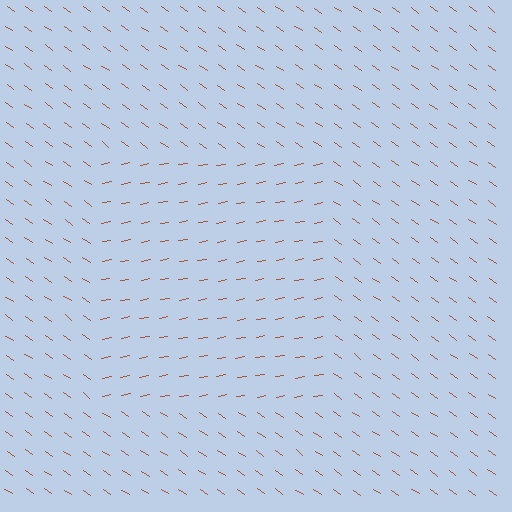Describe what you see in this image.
The image is filled with small brown line segments. A rectangle region in the image has lines oriented differently from the surrounding lines, creating a visible texture boundary.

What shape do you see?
I see a rectangle.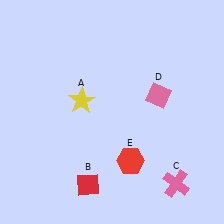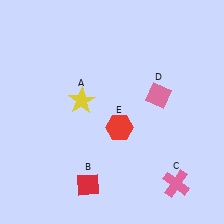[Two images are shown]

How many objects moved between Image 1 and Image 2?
1 object moved between the two images.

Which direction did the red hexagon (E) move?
The red hexagon (E) moved up.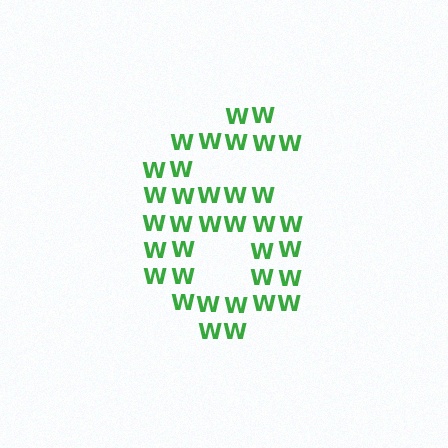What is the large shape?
The large shape is the digit 6.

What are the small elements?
The small elements are letter W's.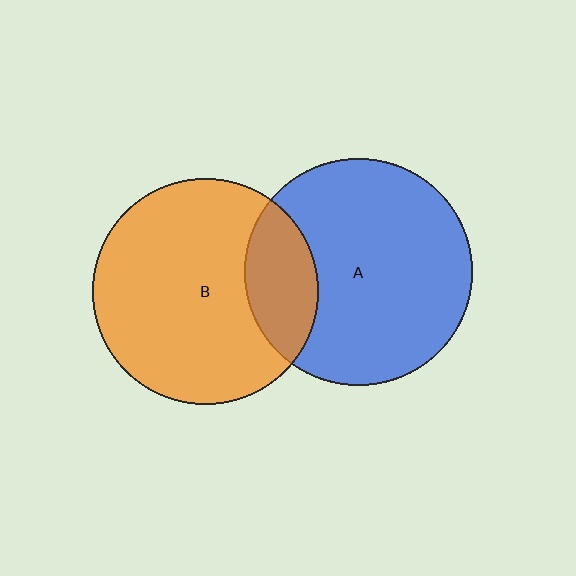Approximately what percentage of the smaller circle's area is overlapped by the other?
Approximately 20%.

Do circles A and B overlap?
Yes.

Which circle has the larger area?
Circle A (blue).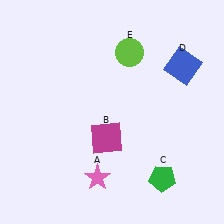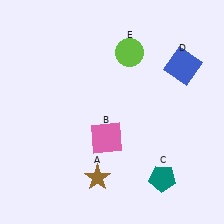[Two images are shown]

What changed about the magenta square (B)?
In Image 1, B is magenta. In Image 2, it changed to pink.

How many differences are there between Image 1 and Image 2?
There are 3 differences between the two images.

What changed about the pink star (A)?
In Image 1, A is pink. In Image 2, it changed to brown.